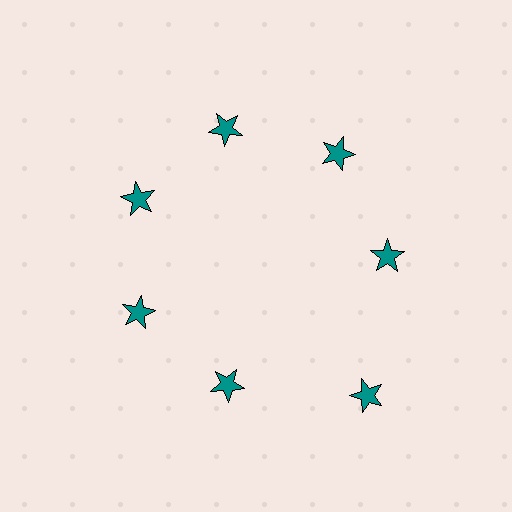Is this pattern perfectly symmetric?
No. The 7 teal stars are arranged in a ring, but one element near the 5 o'clock position is pushed outward from the center, breaking the 7-fold rotational symmetry.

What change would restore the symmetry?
The symmetry would be restored by moving it inward, back onto the ring so that all 7 stars sit at equal angles and equal distance from the center.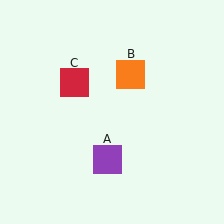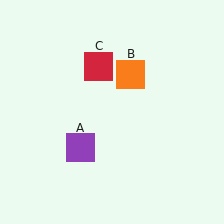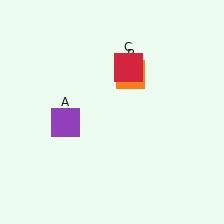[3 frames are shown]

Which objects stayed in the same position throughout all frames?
Orange square (object B) remained stationary.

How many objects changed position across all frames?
2 objects changed position: purple square (object A), red square (object C).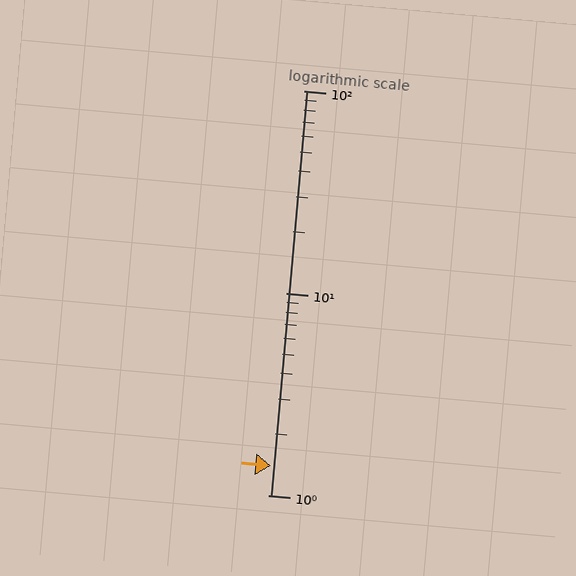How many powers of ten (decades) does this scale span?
The scale spans 2 decades, from 1 to 100.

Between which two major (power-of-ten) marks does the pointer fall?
The pointer is between 1 and 10.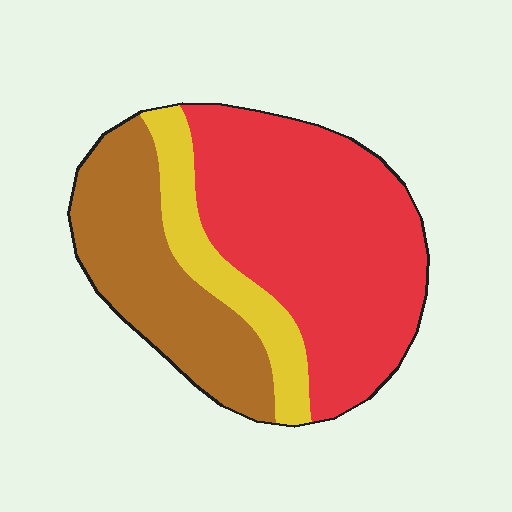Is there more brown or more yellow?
Brown.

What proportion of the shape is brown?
Brown covers about 30% of the shape.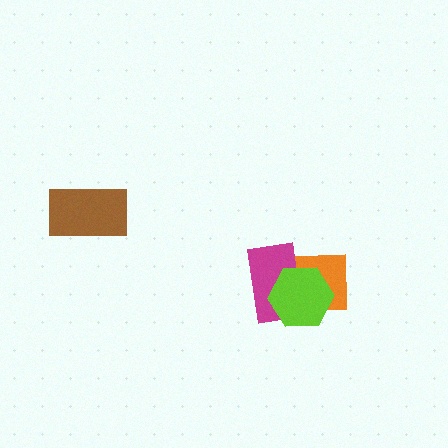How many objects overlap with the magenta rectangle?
2 objects overlap with the magenta rectangle.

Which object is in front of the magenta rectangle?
The lime hexagon is in front of the magenta rectangle.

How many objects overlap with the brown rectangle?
0 objects overlap with the brown rectangle.